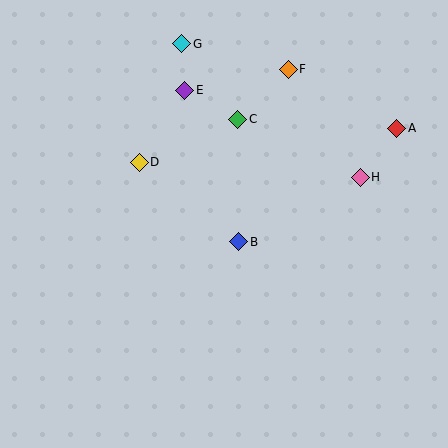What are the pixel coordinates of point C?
Point C is at (238, 119).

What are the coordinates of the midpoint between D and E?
The midpoint between D and E is at (162, 126).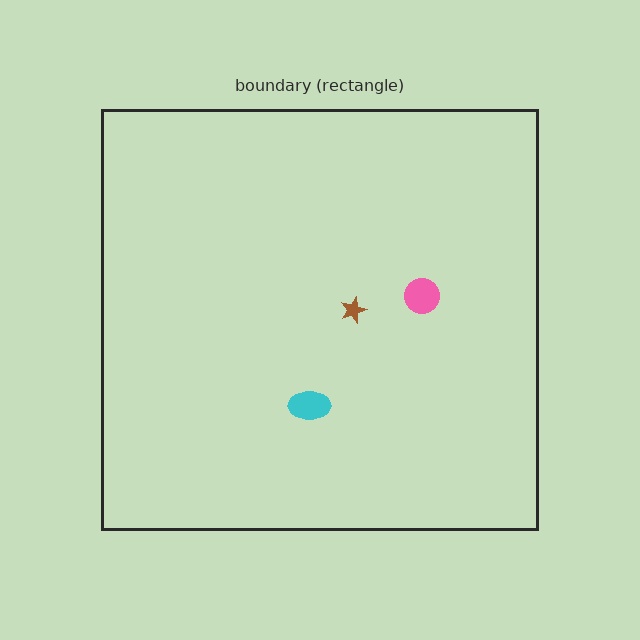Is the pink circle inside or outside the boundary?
Inside.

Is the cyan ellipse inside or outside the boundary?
Inside.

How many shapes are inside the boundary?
3 inside, 0 outside.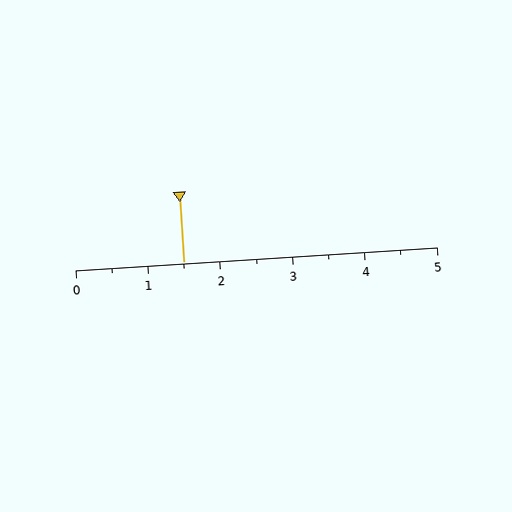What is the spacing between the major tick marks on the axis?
The major ticks are spaced 1 apart.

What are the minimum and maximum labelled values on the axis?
The axis runs from 0 to 5.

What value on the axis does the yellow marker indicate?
The marker indicates approximately 1.5.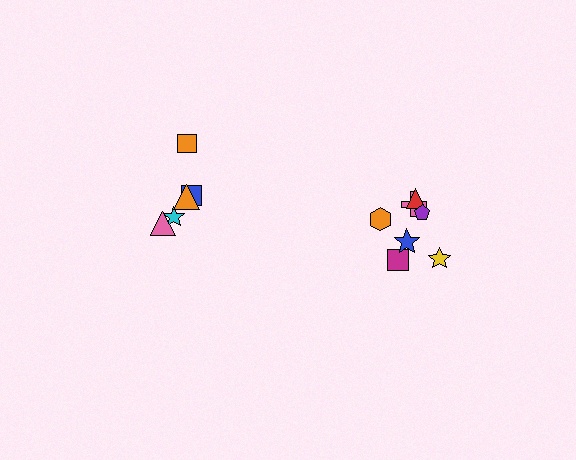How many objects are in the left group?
There are 5 objects.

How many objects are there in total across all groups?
There are 12 objects.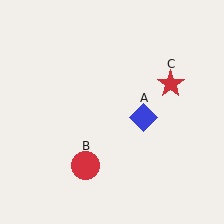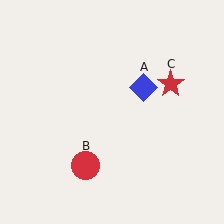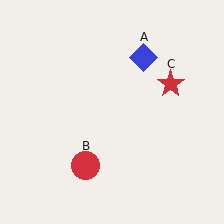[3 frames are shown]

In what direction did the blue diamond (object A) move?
The blue diamond (object A) moved up.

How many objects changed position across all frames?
1 object changed position: blue diamond (object A).